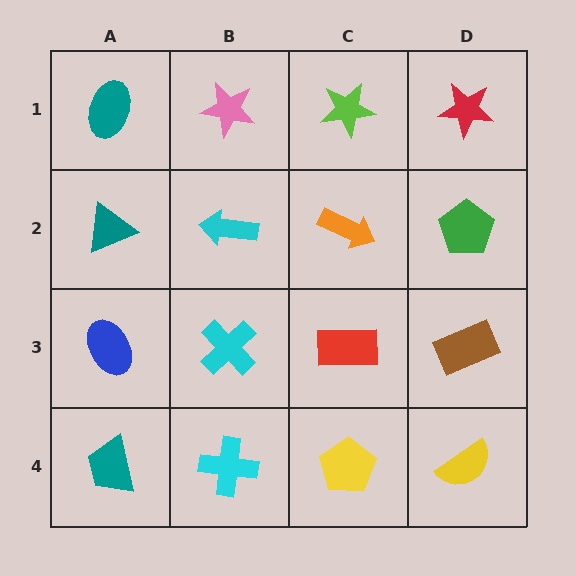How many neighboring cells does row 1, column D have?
2.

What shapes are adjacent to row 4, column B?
A cyan cross (row 3, column B), a teal trapezoid (row 4, column A), a yellow pentagon (row 4, column C).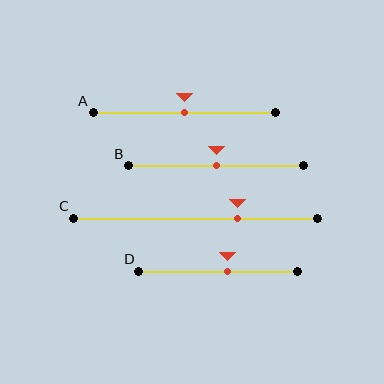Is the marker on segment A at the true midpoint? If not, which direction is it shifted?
Yes, the marker on segment A is at the true midpoint.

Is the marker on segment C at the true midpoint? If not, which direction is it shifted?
No, the marker on segment C is shifted to the right by about 17% of the segment length.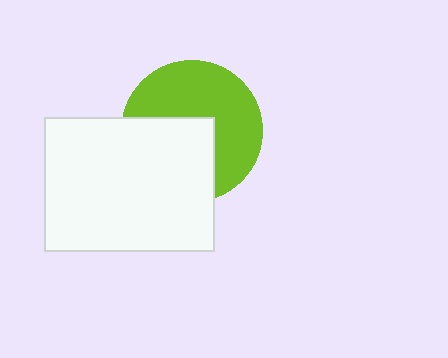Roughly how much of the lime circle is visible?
About half of it is visible (roughly 57%).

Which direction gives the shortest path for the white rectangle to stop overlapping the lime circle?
Moving toward the lower-left gives the shortest separation.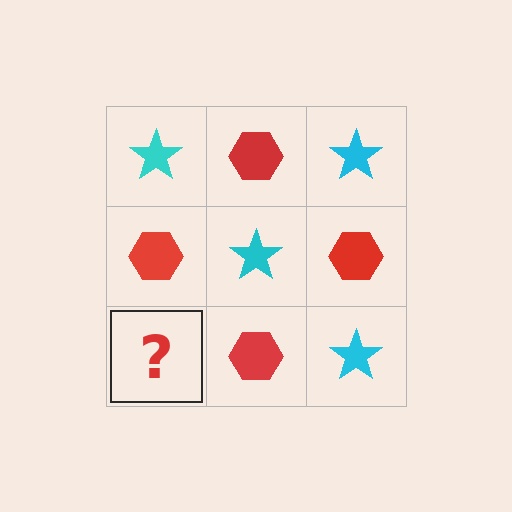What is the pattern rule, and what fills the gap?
The rule is that it alternates cyan star and red hexagon in a checkerboard pattern. The gap should be filled with a cyan star.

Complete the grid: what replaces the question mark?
The question mark should be replaced with a cyan star.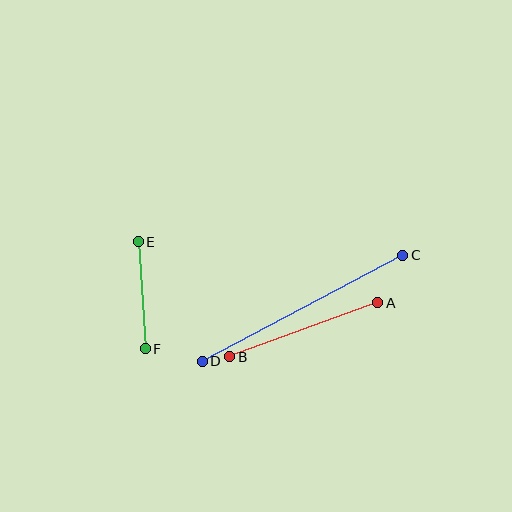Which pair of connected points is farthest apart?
Points C and D are farthest apart.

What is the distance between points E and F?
The distance is approximately 107 pixels.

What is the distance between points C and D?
The distance is approximately 226 pixels.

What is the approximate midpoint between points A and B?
The midpoint is at approximately (304, 330) pixels.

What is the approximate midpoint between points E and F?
The midpoint is at approximately (142, 295) pixels.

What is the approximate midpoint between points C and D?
The midpoint is at approximately (303, 308) pixels.